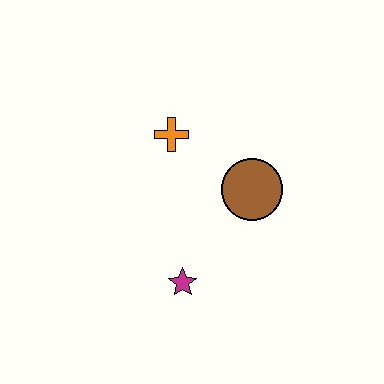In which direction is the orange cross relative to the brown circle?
The orange cross is to the left of the brown circle.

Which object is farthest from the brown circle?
The magenta star is farthest from the brown circle.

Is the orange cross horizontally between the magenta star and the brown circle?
No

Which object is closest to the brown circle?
The orange cross is closest to the brown circle.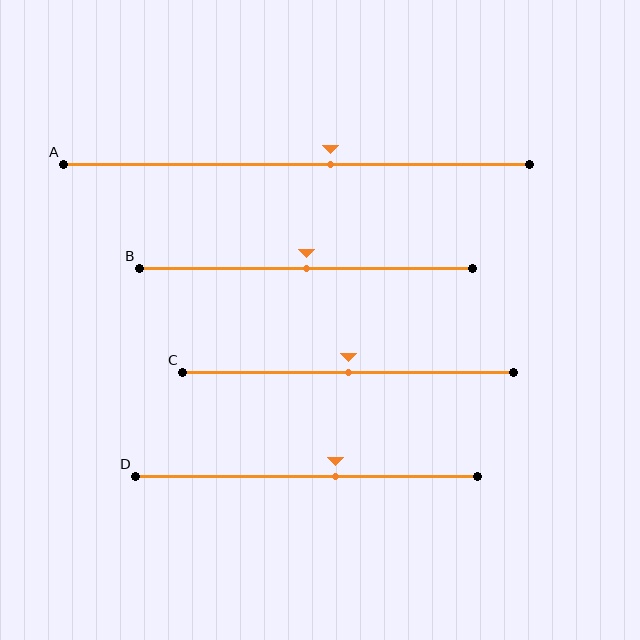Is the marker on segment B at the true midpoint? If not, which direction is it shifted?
Yes, the marker on segment B is at the true midpoint.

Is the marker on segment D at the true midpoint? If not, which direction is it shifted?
No, the marker on segment D is shifted to the right by about 9% of the segment length.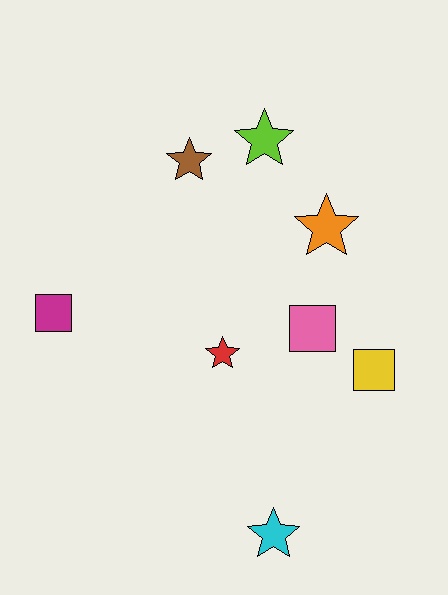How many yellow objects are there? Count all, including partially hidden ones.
There is 1 yellow object.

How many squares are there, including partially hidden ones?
There are 3 squares.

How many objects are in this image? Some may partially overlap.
There are 8 objects.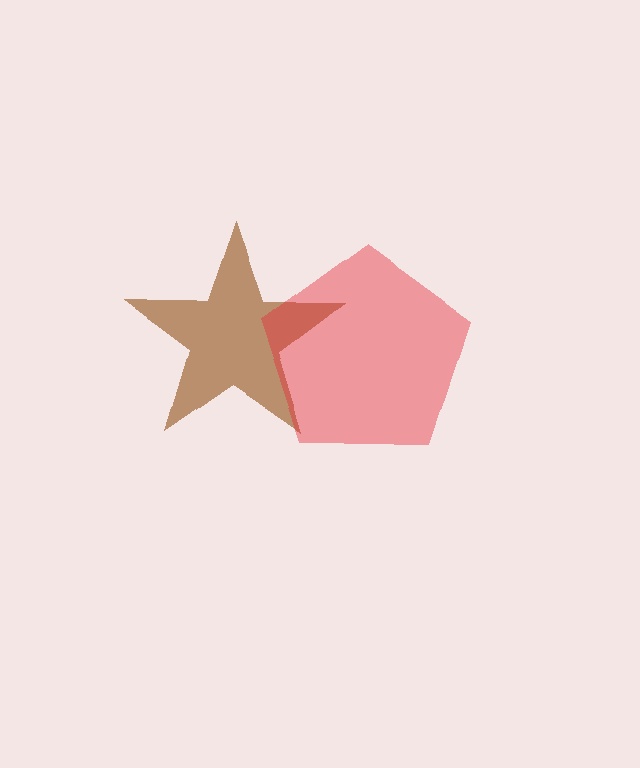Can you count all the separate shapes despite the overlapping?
Yes, there are 2 separate shapes.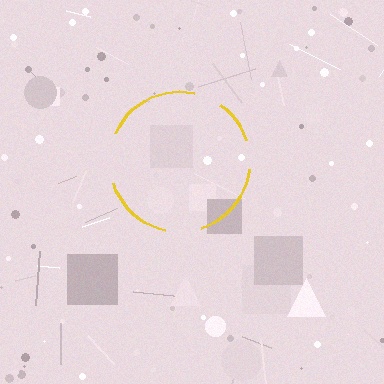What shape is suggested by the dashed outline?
The dashed outline suggests a circle.